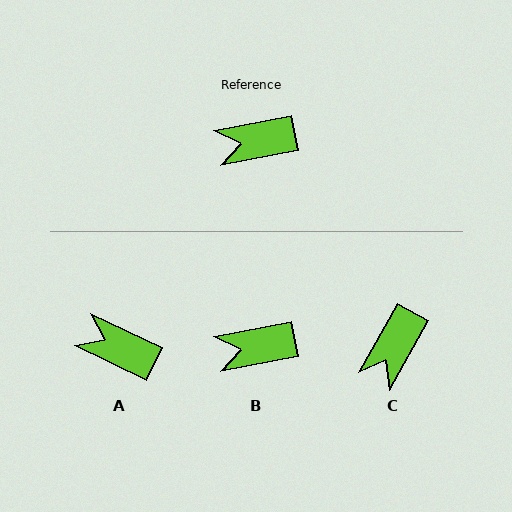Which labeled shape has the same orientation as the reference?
B.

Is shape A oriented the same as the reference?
No, it is off by about 37 degrees.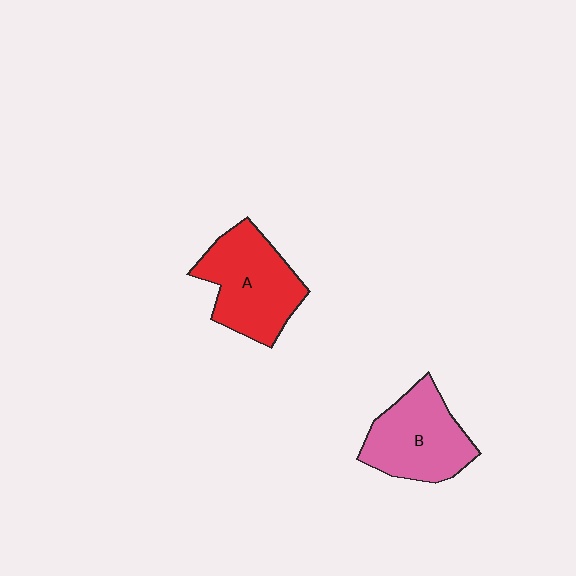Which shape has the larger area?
Shape A (red).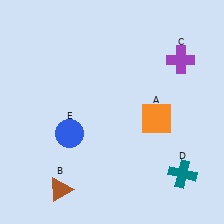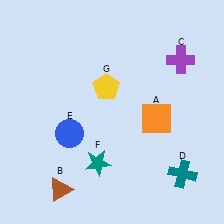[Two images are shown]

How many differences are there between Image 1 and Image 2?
There are 2 differences between the two images.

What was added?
A teal star (F), a yellow pentagon (G) were added in Image 2.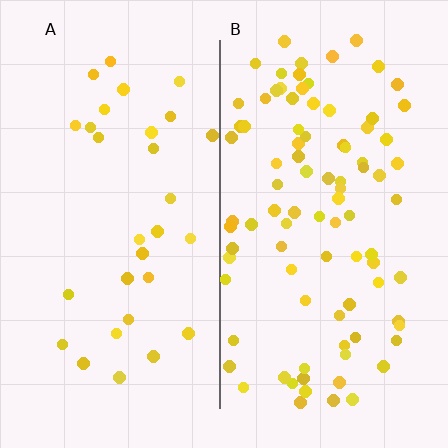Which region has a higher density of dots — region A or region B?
B (the right).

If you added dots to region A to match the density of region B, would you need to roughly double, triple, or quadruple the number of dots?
Approximately triple.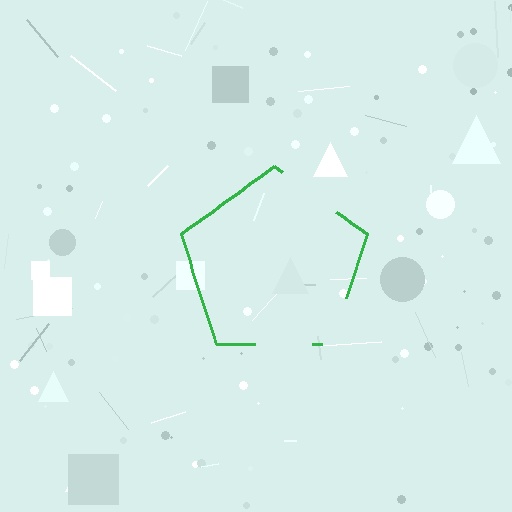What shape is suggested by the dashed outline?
The dashed outline suggests a pentagon.